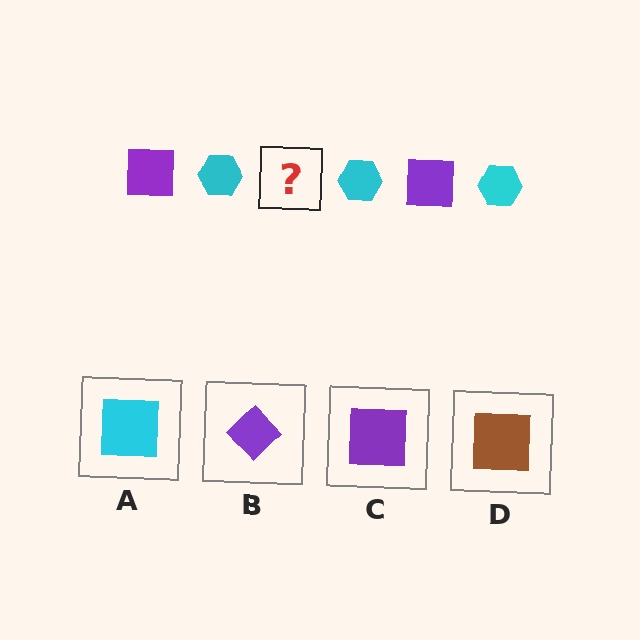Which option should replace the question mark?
Option C.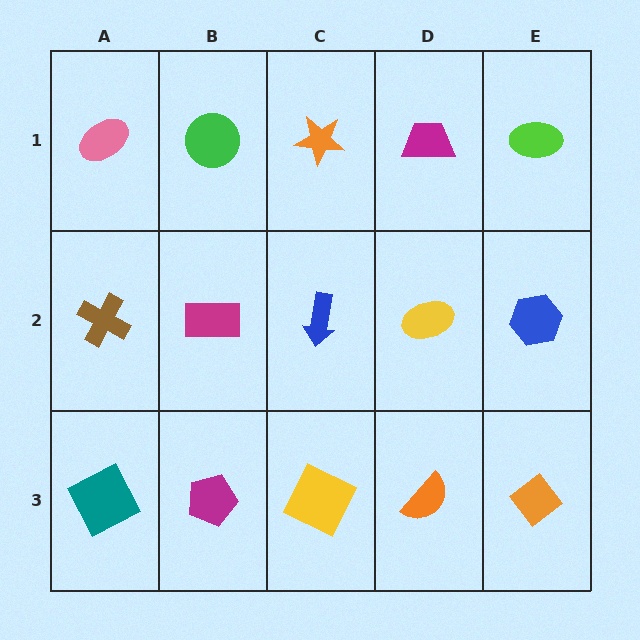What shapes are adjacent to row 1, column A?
A brown cross (row 2, column A), a green circle (row 1, column B).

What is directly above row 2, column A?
A pink ellipse.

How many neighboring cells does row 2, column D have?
4.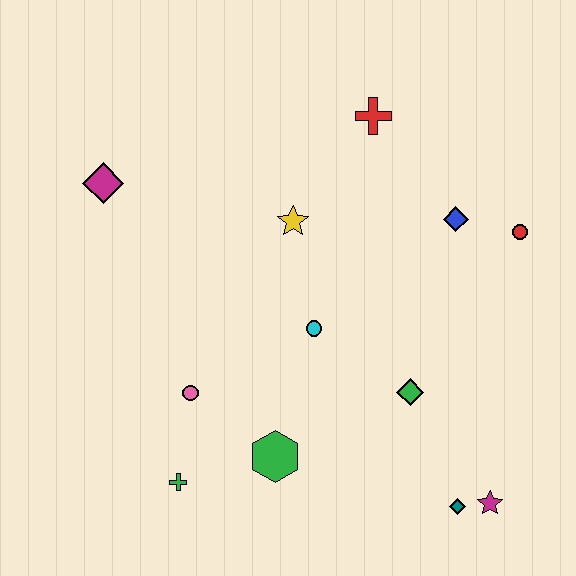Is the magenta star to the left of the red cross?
No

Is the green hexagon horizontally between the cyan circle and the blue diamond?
No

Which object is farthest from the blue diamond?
The green cross is farthest from the blue diamond.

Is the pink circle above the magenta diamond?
No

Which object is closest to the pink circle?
The green cross is closest to the pink circle.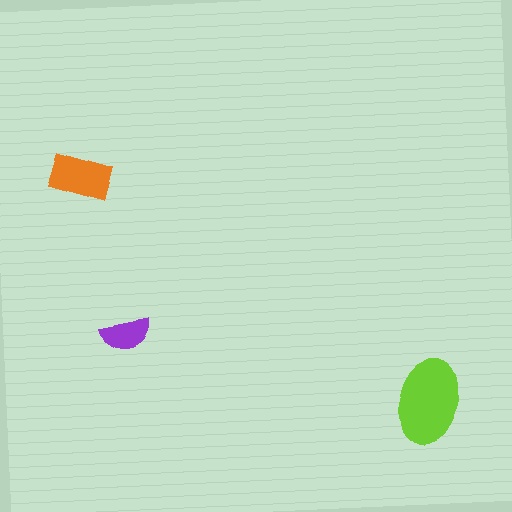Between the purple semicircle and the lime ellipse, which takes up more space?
The lime ellipse.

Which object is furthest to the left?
The orange rectangle is leftmost.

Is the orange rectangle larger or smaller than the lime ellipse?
Smaller.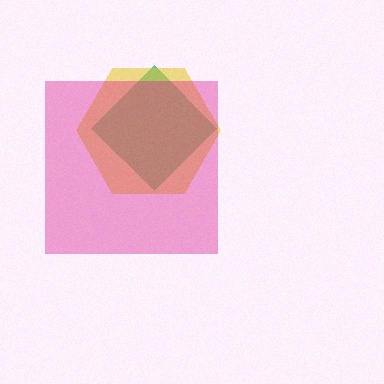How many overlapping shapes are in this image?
There are 3 overlapping shapes in the image.